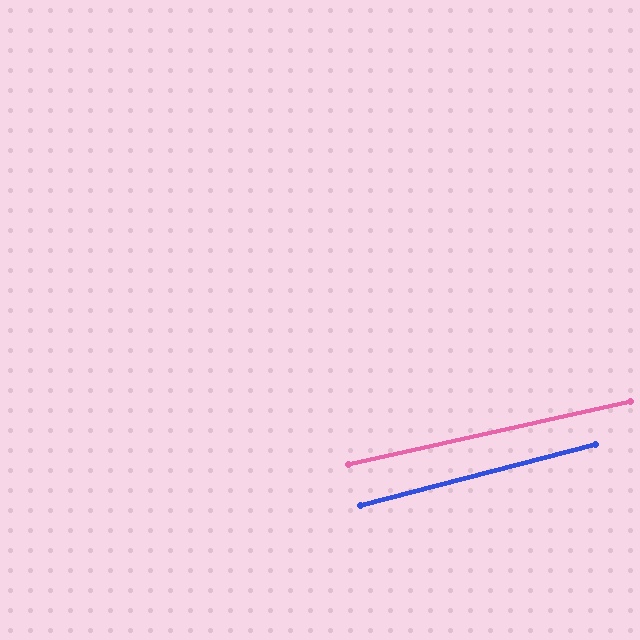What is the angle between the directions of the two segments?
Approximately 2 degrees.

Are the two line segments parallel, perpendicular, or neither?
Parallel — their directions differ by only 1.9°.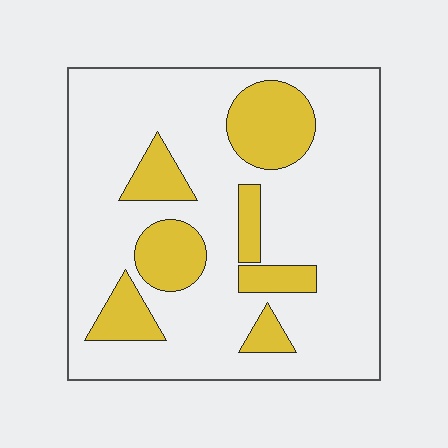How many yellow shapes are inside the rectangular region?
7.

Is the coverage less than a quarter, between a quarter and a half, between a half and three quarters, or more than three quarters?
Less than a quarter.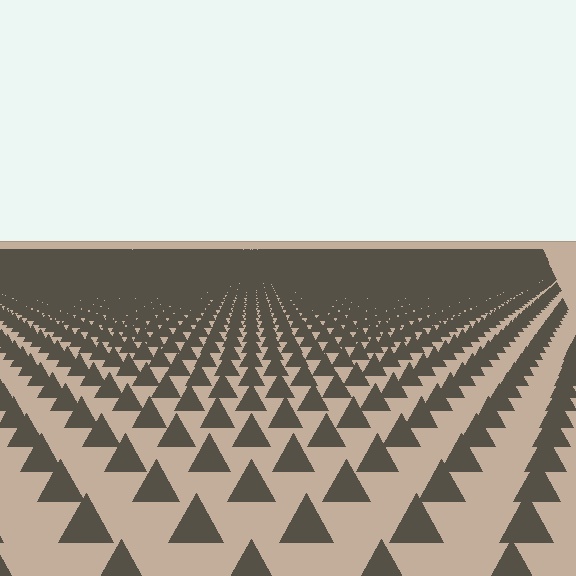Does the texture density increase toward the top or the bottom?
Density increases toward the top.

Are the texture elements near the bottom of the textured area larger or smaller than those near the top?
Larger. Near the bottom, elements are closer to the viewer and appear at a bigger on-screen size.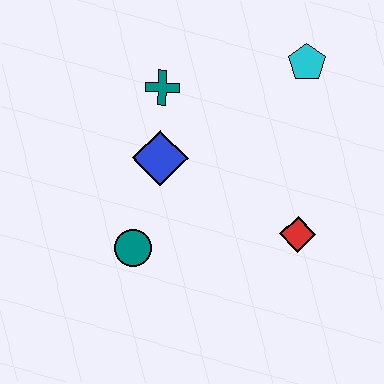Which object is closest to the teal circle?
The blue diamond is closest to the teal circle.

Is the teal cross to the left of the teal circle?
No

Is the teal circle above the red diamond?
No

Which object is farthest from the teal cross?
The red diamond is farthest from the teal cross.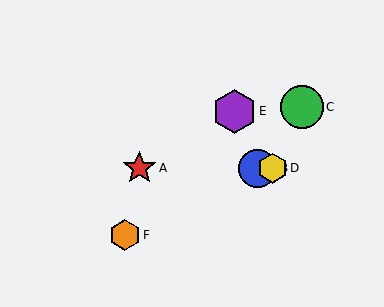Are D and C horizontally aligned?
No, D is at y≈168 and C is at y≈107.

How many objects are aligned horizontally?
3 objects (A, B, D) are aligned horizontally.